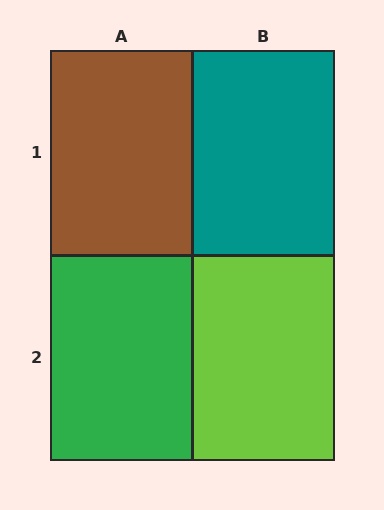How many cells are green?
1 cell is green.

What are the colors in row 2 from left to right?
Green, lime.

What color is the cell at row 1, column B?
Teal.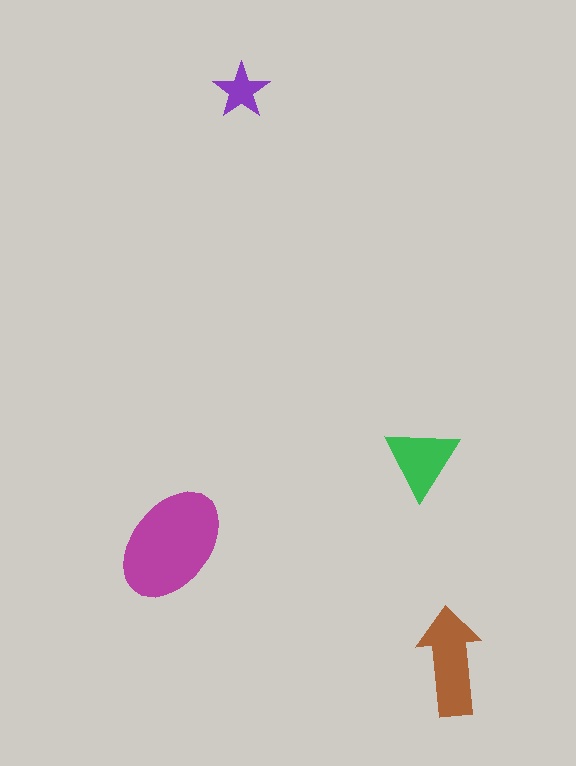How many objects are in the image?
There are 4 objects in the image.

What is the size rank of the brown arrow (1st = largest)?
2nd.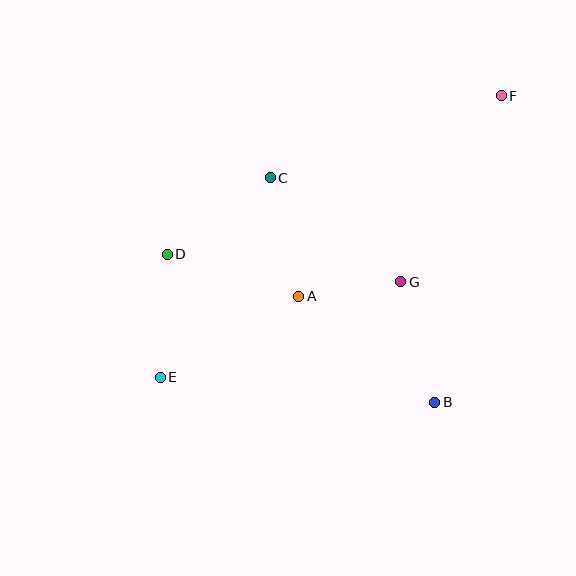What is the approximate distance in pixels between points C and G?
The distance between C and G is approximately 167 pixels.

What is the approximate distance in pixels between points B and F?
The distance between B and F is approximately 313 pixels.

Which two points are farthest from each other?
Points E and F are farthest from each other.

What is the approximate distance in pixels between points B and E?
The distance between B and E is approximately 276 pixels.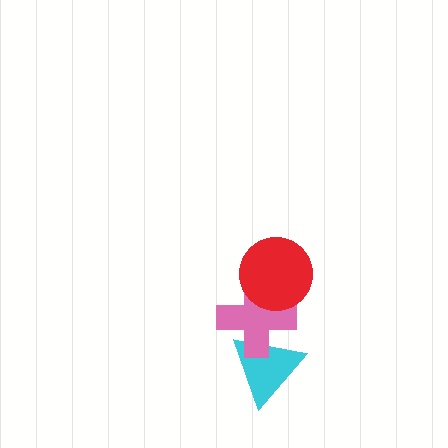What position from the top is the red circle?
The red circle is 1st from the top.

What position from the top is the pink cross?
The pink cross is 2nd from the top.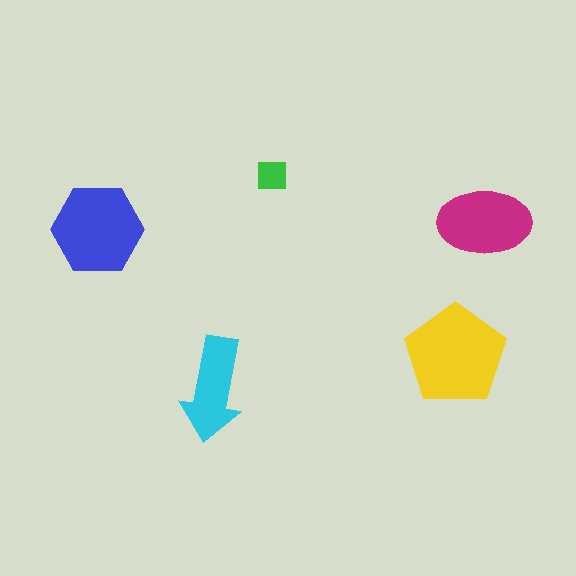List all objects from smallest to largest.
The green square, the cyan arrow, the magenta ellipse, the blue hexagon, the yellow pentagon.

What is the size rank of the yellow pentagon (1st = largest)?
1st.